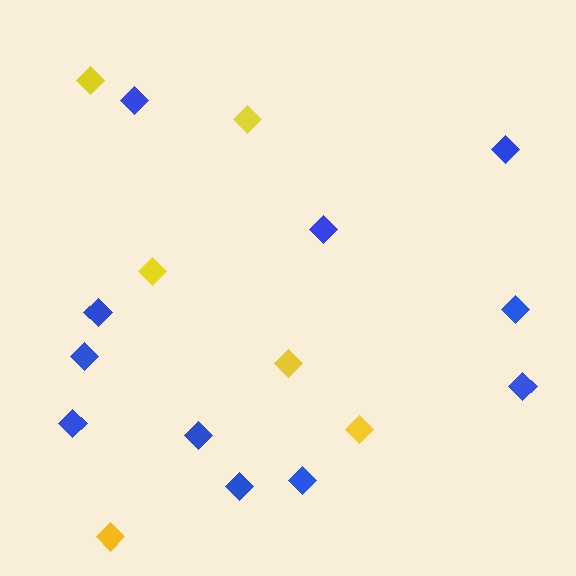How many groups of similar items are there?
There are 2 groups: one group of blue diamonds (11) and one group of yellow diamonds (6).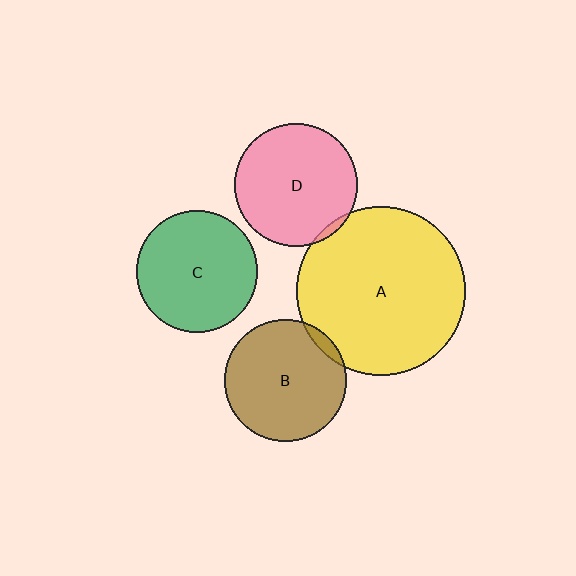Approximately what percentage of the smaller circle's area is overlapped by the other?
Approximately 5%.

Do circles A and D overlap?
Yes.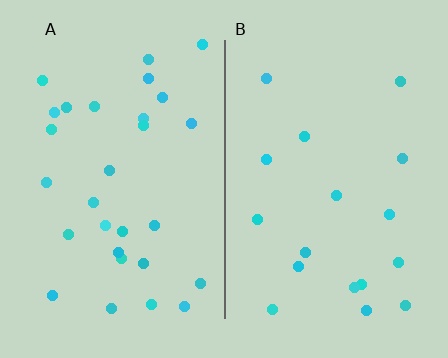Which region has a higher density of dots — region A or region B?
A (the left).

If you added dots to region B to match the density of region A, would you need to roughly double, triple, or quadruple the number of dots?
Approximately double.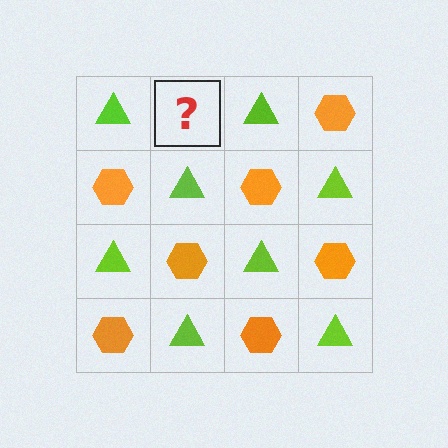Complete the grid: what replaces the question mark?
The question mark should be replaced with an orange hexagon.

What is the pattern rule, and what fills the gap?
The rule is that it alternates lime triangle and orange hexagon in a checkerboard pattern. The gap should be filled with an orange hexagon.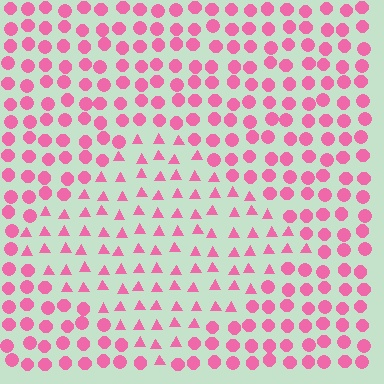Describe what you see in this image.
The image is filled with small pink elements arranged in a uniform grid. A diamond-shaped region contains triangles, while the surrounding area contains circles. The boundary is defined purely by the change in element shape.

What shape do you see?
I see a diamond.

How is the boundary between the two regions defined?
The boundary is defined by a change in element shape: triangles inside vs. circles outside. All elements share the same color and spacing.